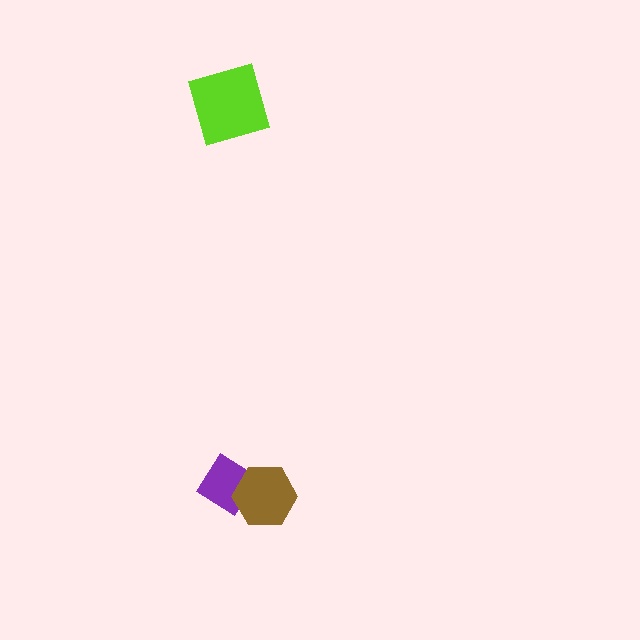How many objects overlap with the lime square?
0 objects overlap with the lime square.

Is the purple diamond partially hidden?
Yes, it is partially covered by another shape.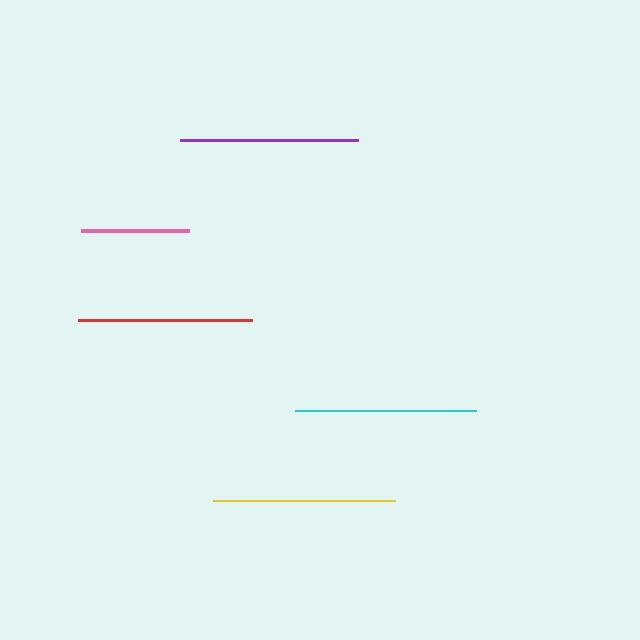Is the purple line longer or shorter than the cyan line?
The cyan line is longer than the purple line.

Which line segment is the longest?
The yellow line is the longest at approximately 182 pixels.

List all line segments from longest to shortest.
From longest to shortest: yellow, cyan, purple, red, pink.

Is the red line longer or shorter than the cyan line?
The cyan line is longer than the red line.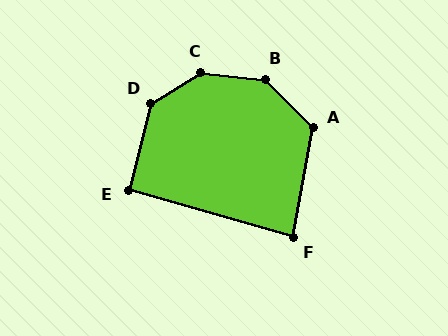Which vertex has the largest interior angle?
C, at approximately 143 degrees.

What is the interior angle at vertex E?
Approximately 92 degrees (approximately right).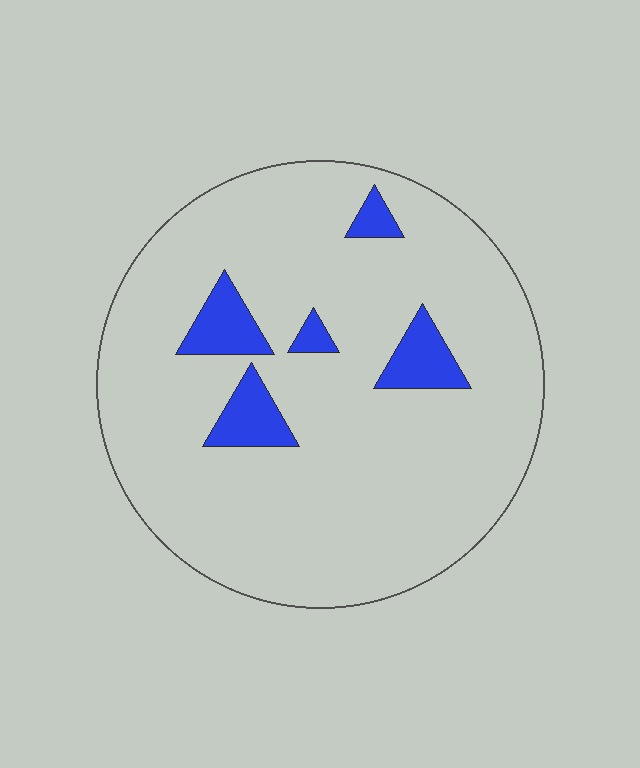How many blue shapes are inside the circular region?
5.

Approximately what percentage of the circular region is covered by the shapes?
Approximately 10%.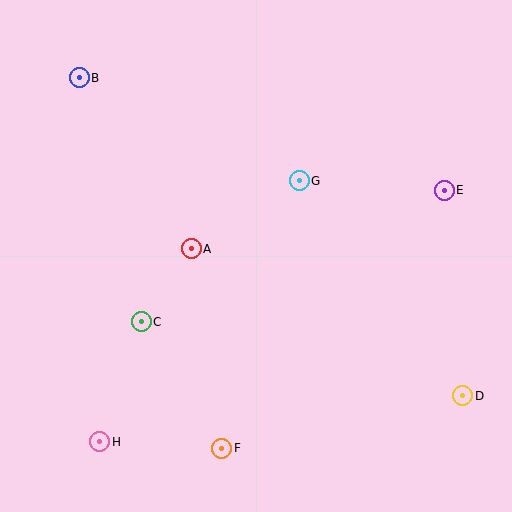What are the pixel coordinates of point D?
Point D is at (463, 396).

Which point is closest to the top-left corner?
Point B is closest to the top-left corner.